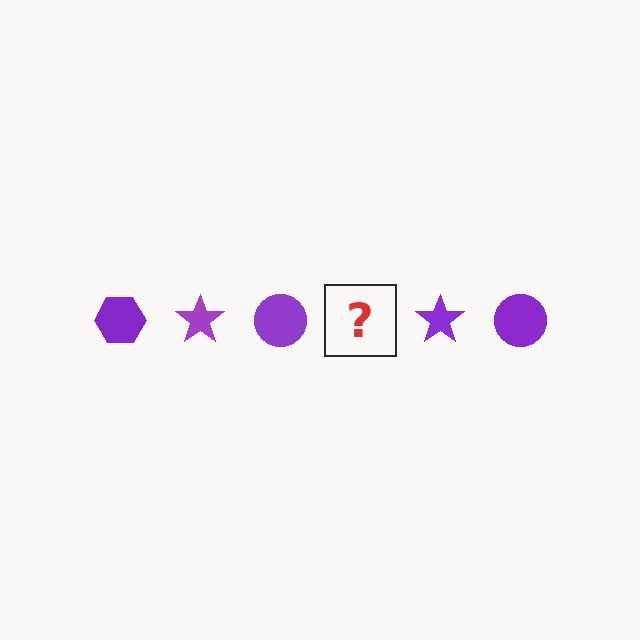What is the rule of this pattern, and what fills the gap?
The rule is that the pattern cycles through hexagon, star, circle shapes in purple. The gap should be filled with a purple hexagon.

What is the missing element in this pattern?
The missing element is a purple hexagon.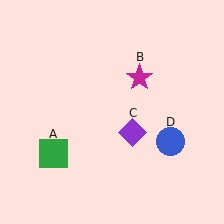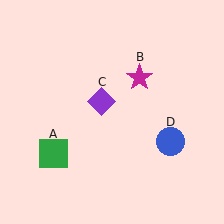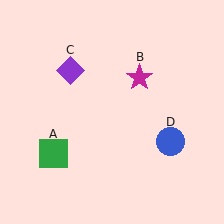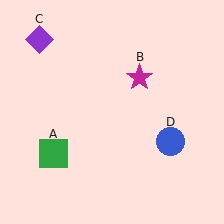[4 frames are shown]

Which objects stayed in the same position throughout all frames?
Green square (object A) and magenta star (object B) and blue circle (object D) remained stationary.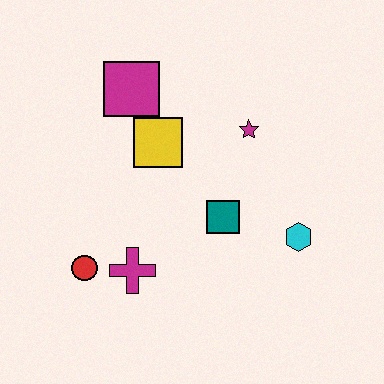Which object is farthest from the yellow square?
The cyan hexagon is farthest from the yellow square.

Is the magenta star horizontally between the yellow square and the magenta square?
No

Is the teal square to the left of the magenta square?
No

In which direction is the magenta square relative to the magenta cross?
The magenta square is above the magenta cross.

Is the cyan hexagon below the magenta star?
Yes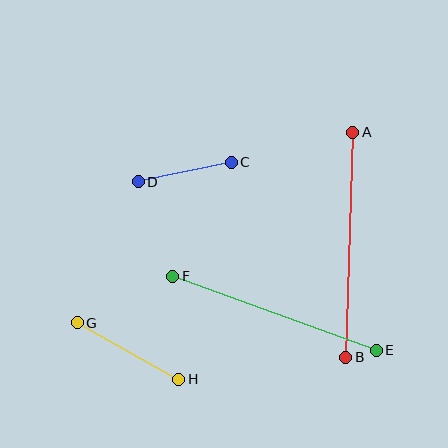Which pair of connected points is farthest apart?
Points A and B are farthest apart.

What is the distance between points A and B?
The distance is approximately 225 pixels.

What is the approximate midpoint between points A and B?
The midpoint is at approximately (349, 245) pixels.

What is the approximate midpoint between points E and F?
The midpoint is at approximately (275, 313) pixels.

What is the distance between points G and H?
The distance is approximately 116 pixels.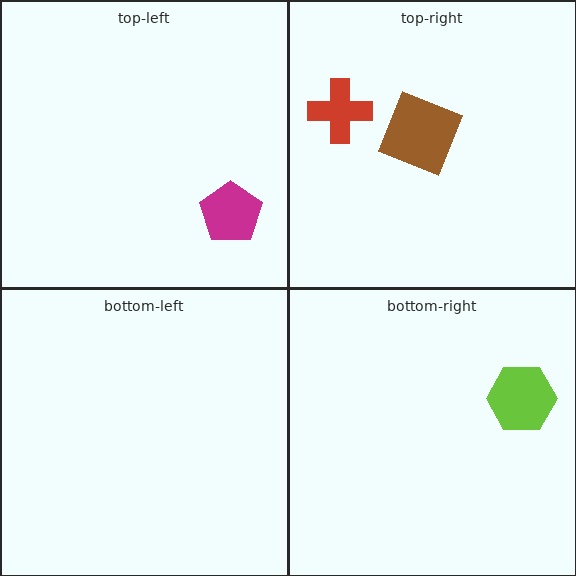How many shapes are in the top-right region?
2.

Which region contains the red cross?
The top-right region.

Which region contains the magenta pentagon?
The top-left region.